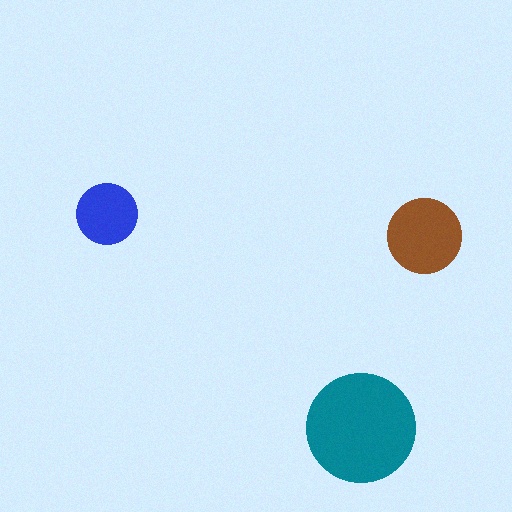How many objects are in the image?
There are 3 objects in the image.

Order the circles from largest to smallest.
the teal one, the brown one, the blue one.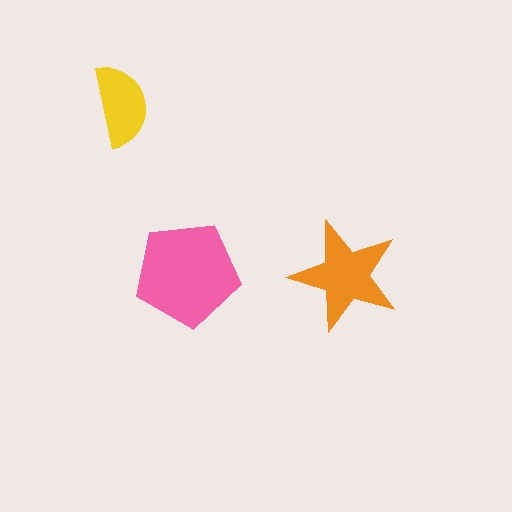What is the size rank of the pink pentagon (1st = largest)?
1st.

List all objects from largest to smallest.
The pink pentagon, the orange star, the yellow semicircle.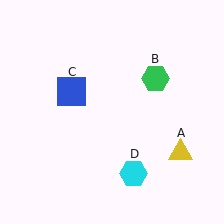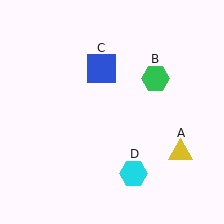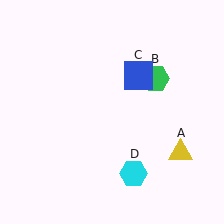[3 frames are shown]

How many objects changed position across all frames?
1 object changed position: blue square (object C).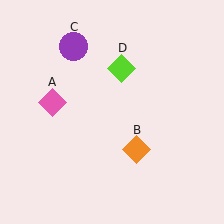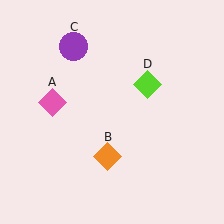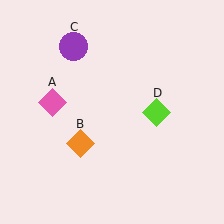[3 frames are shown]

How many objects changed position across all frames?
2 objects changed position: orange diamond (object B), lime diamond (object D).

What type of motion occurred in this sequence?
The orange diamond (object B), lime diamond (object D) rotated clockwise around the center of the scene.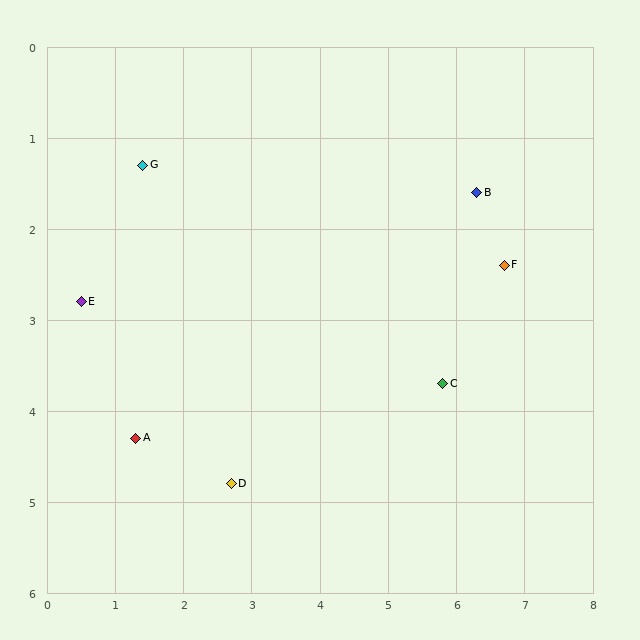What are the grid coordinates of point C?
Point C is at approximately (5.8, 3.7).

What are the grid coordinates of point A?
Point A is at approximately (1.3, 4.3).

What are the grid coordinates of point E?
Point E is at approximately (0.5, 2.8).